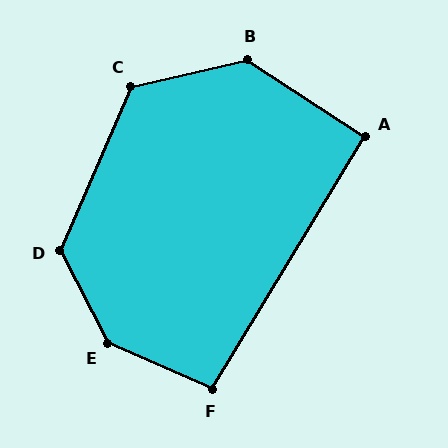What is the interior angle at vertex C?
Approximately 126 degrees (obtuse).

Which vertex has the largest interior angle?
E, at approximately 142 degrees.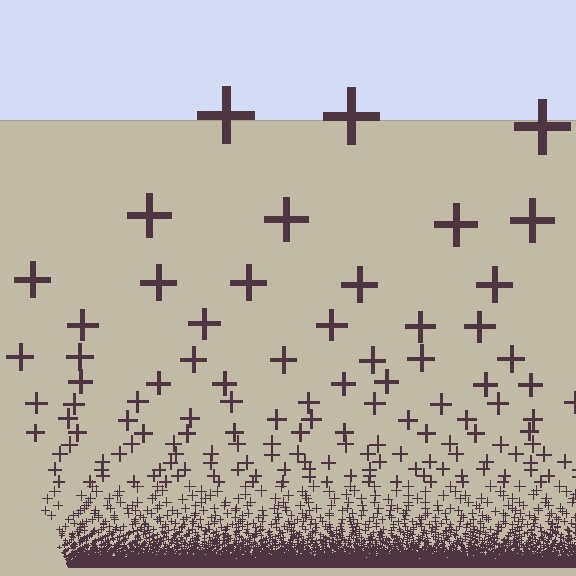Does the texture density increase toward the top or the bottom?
Density increases toward the bottom.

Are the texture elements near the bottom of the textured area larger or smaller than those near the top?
Smaller. The gradient is inverted — elements near the bottom are smaller and denser.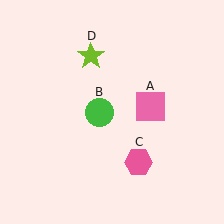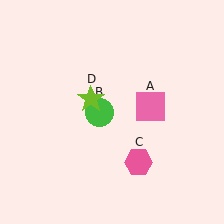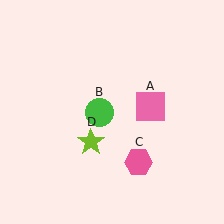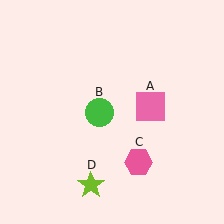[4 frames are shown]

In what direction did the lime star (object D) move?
The lime star (object D) moved down.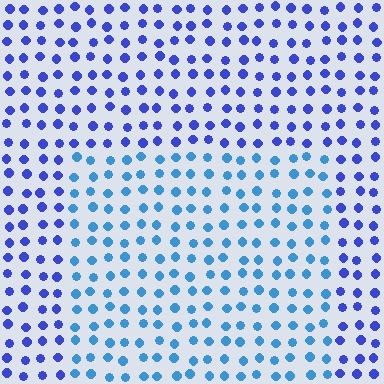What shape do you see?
I see a rectangle.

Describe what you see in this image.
The image is filled with small blue elements in a uniform arrangement. A rectangle-shaped region is visible where the elements are tinted to a slightly different hue, forming a subtle color boundary.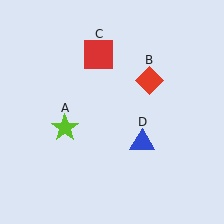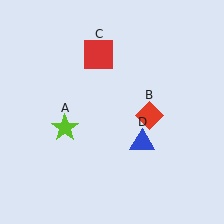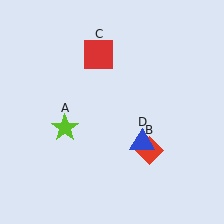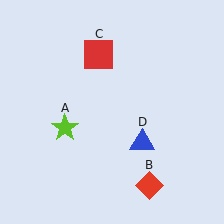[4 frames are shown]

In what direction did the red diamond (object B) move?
The red diamond (object B) moved down.